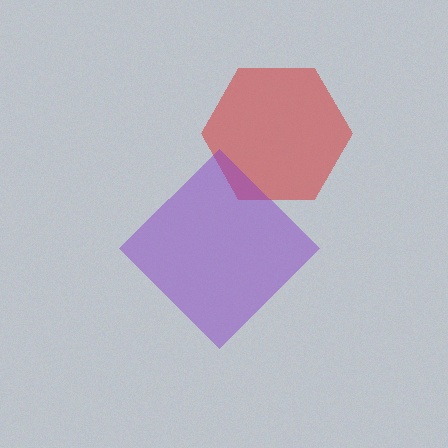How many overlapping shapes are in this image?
There are 2 overlapping shapes in the image.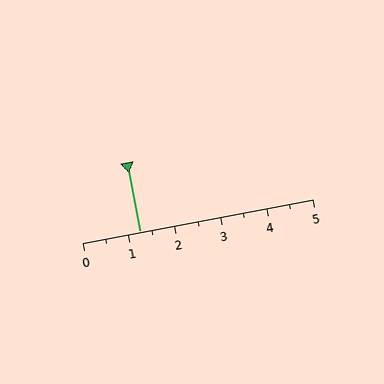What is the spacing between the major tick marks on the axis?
The major ticks are spaced 1 apart.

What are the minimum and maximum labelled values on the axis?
The axis runs from 0 to 5.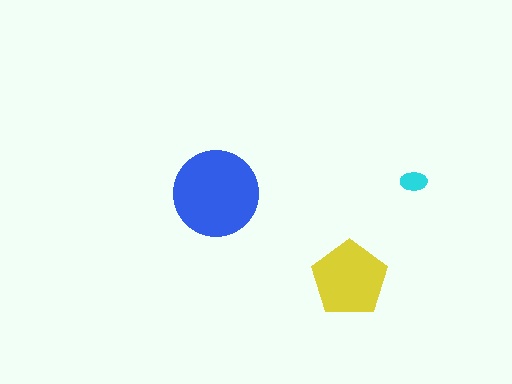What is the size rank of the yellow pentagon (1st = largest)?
2nd.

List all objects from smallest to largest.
The cyan ellipse, the yellow pentagon, the blue circle.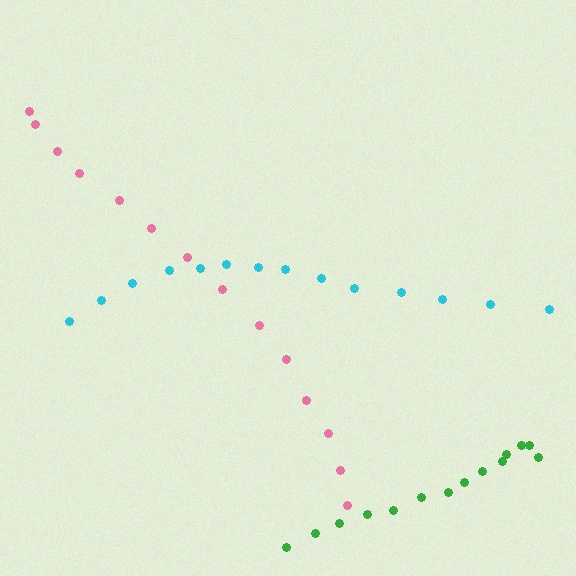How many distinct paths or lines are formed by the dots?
There are 3 distinct paths.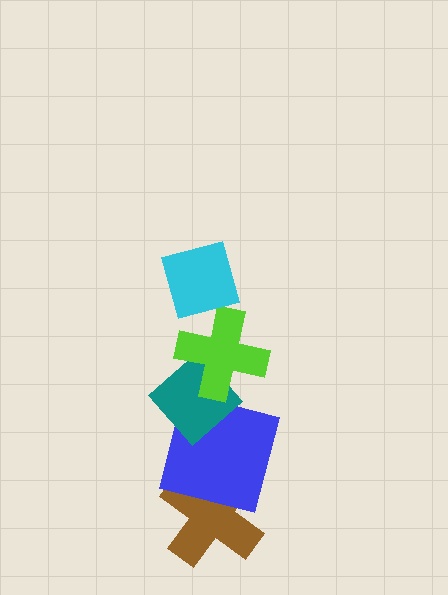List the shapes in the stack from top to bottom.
From top to bottom: the cyan square, the lime cross, the teal diamond, the blue square, the brown cross.